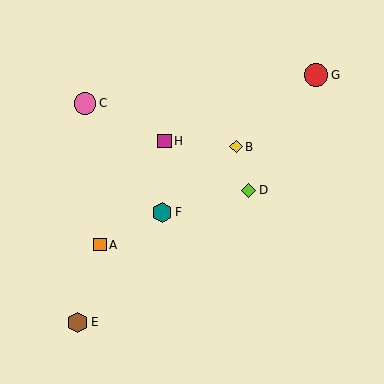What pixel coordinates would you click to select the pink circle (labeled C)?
Click at (85, 103) to select the pink circle C.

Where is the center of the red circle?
The center of the red circle is at (316, 75).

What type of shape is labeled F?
Shape F is a teal hexagon.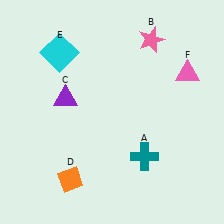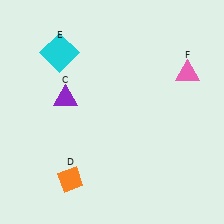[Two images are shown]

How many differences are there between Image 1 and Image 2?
There are 2 differences between the two images.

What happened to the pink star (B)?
The pink star (B) was removed in Image 2. It was in the top-right area of Image 1.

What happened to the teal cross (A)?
The teal cross (A) was removed in Image 2. It was in the bottom-right area of Image 1.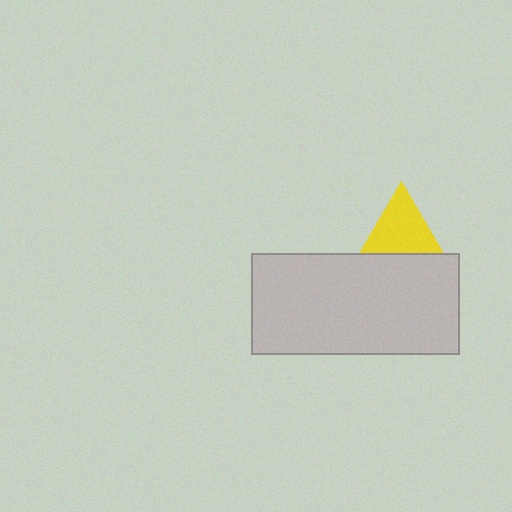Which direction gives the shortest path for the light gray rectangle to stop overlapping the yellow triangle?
Moving down gives the shortest separation.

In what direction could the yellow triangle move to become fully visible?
The yellow triangle could move up. That would shift it out from behind the light gray rectangle entirely.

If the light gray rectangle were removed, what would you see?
You would see the complete yellow triangle.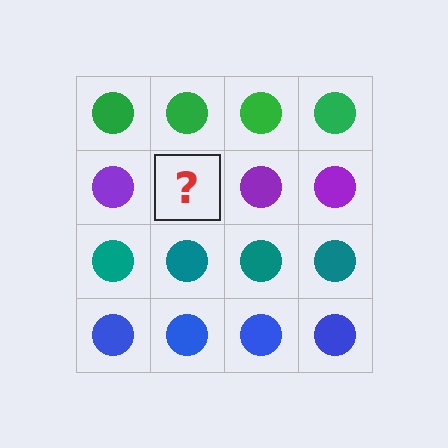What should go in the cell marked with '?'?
The missing cell should contain a purple circle.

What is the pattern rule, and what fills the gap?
The rule is that each row has a consistent color. The gap should be filled with a purple circle.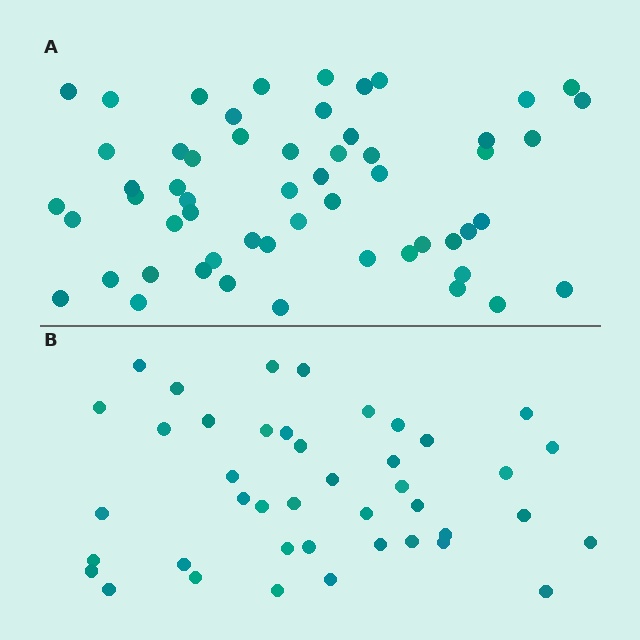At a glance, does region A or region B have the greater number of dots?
Region A (the top region) has more dots.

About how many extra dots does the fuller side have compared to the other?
Region A has approximately 15 more dots than region B.